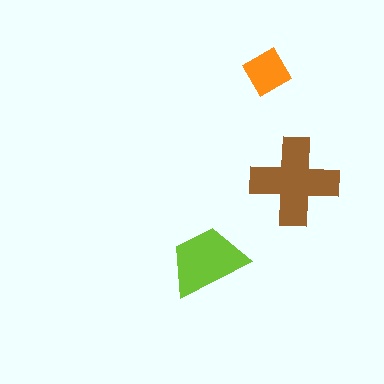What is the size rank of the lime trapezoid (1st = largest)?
2nd.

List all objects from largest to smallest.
The brown cross, the lime trapezoid, the orange diamond.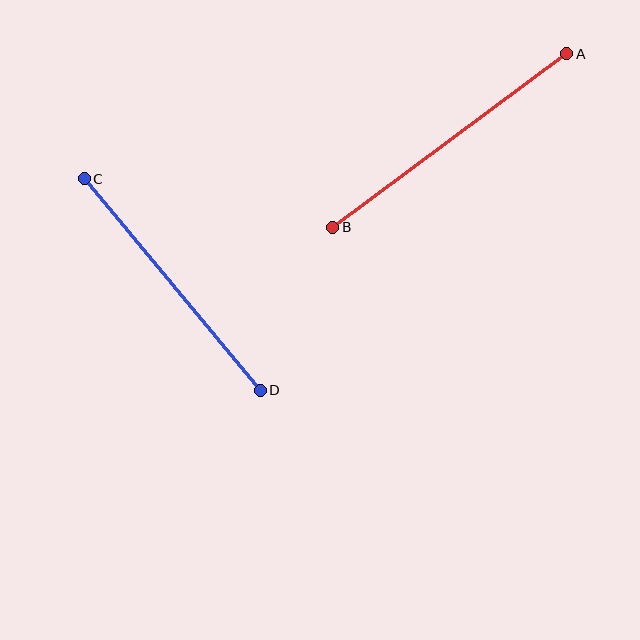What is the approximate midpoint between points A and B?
The midpoint is at approximately (450, 140) pixels.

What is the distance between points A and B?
The distance is approximately 291 pixels.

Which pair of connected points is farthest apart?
Points A and B are farthest apart.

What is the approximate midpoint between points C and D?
The midpoint is at approximately (172, 284) pixels.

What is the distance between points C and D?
The distance is approximately 275 pixels.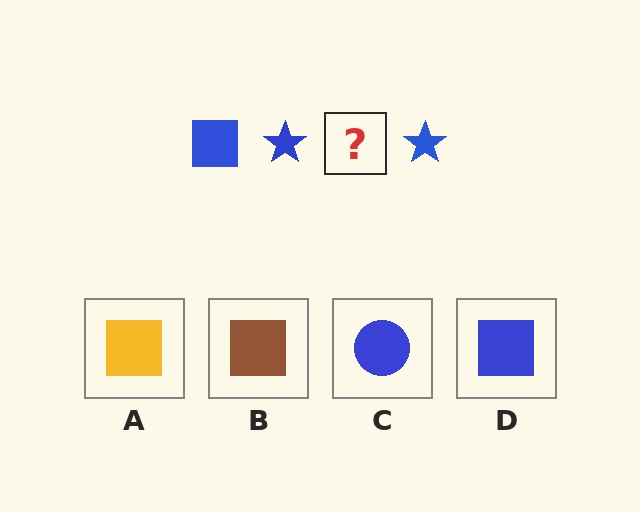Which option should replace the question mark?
Option D.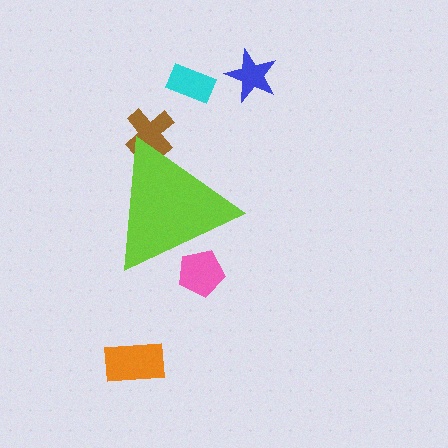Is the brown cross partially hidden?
Yes, the brown cross is partially hidden behind the lime triangle.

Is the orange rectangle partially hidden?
No, the orange rectangle is fully visible.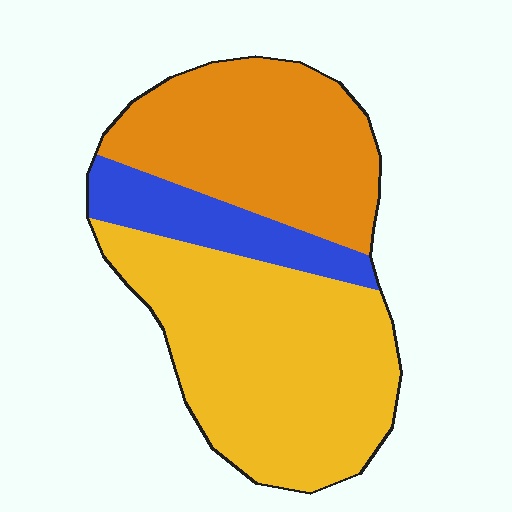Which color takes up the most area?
Yellow, at roughly 50%.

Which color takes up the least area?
Blue, at roughly 15%.